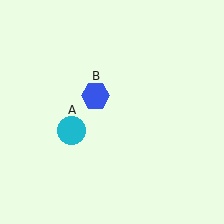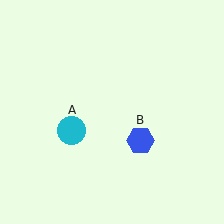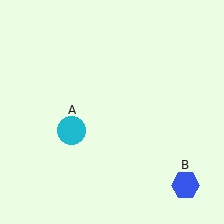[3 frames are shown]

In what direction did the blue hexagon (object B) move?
The blue hexagon (object B) moved down and to the right.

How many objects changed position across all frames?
1 object changed position: blue hexagon (object B).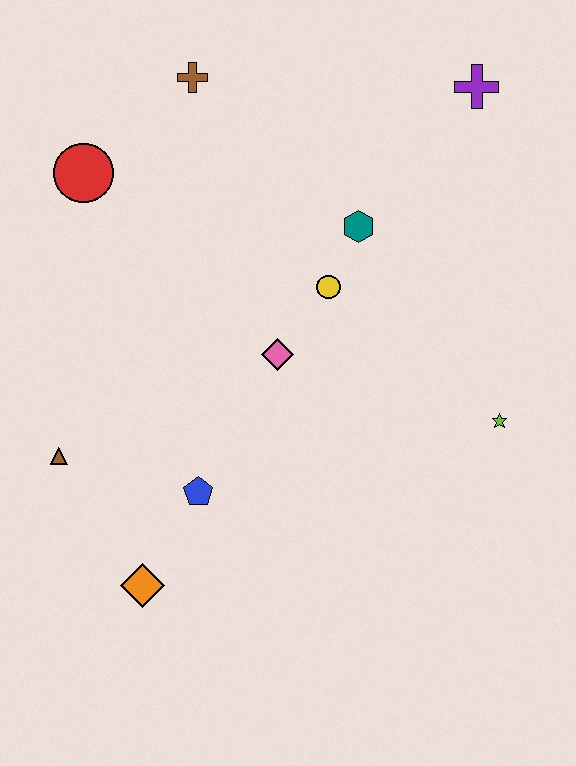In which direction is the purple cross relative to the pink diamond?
The purple cross is above the pink diamond.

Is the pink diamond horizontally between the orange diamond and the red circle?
No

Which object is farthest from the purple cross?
The orange diamond is farthest from the purple cross.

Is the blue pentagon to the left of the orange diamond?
No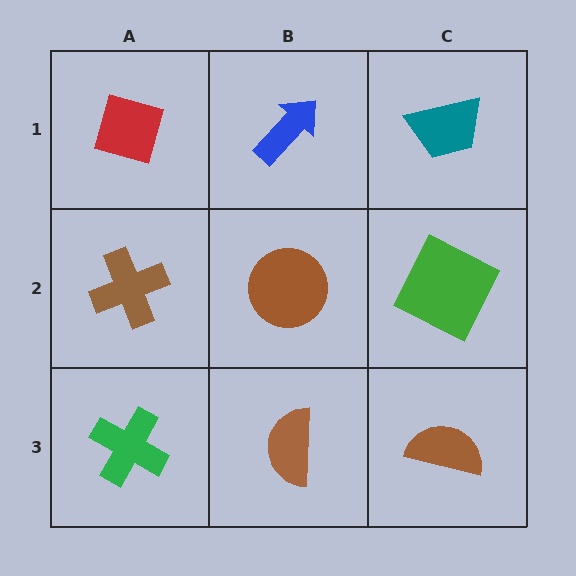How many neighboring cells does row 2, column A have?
3.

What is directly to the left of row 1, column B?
A red diamond.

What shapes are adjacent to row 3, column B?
A brown circle (row 2, column B), a green cross (row 3, column A), a brown semicircle (row 3, column C).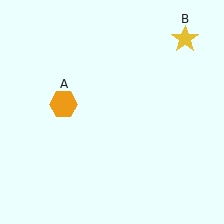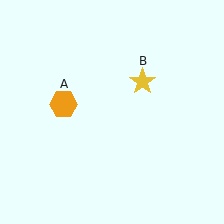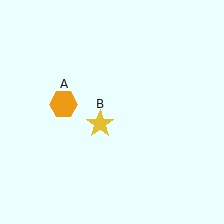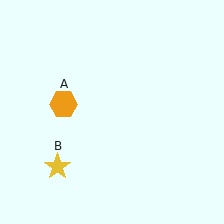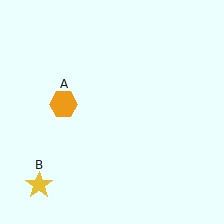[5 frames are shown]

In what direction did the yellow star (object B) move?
The yellow star (object B) moved down and to the left.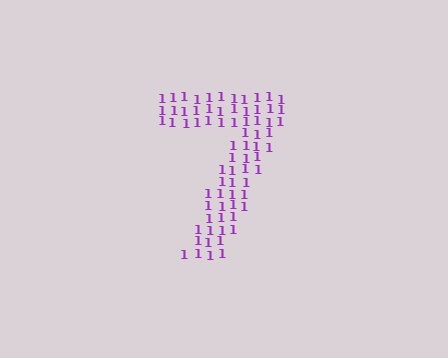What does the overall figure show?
The overall figure shows the digit 7.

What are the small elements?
The small elements are digit 1's.